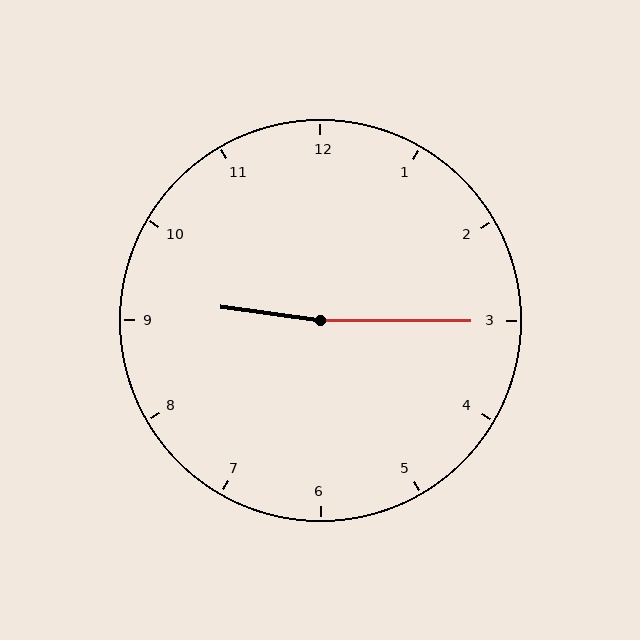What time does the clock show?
9:15.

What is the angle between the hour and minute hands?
Approximately 172 degrees.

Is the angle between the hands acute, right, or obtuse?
It is obtuse.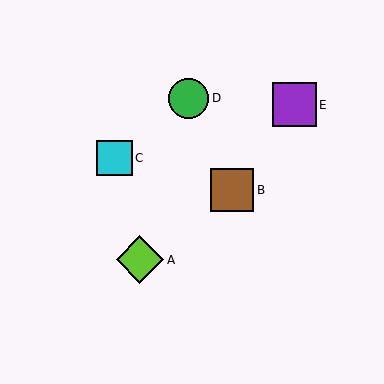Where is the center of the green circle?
The center of the green circle is at (189, 98).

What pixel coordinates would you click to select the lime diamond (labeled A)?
Click at (140, 260) to select the lime diamond A.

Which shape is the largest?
The lime diamond (labeled A) is the largest.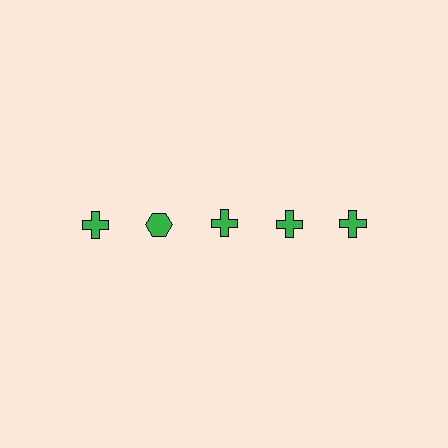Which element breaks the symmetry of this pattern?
The green hexagon in the top row, second from left column breaks the symmetry. All other shapes are green crosses.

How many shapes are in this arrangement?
There are 5 shapes arranged in a grid pattern.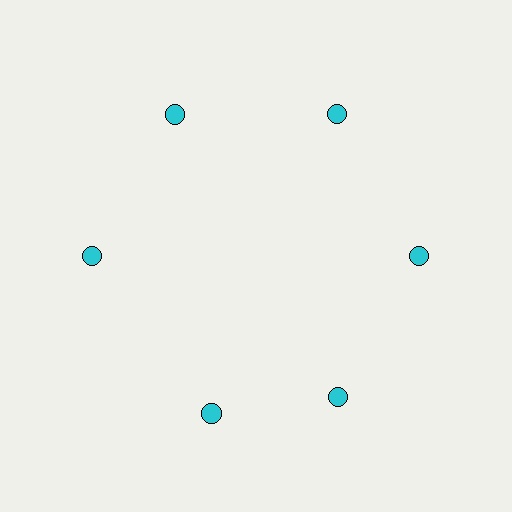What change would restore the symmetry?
The symmetry would be restored by rotating it back into even spacing with its neighbors so that all 6 circles sit at equal angles and equal distance from the center.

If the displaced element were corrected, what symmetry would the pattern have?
It would have 6-fold rotational symmetry — the pattern would map onto itself every 60 degrees.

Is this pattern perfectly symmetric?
No. The 6 cyan circles are arranged in a ring, but one element near the 7 o'clock position is rotated out of alignment along the ring, breaking the 6-fold rotational symmetry.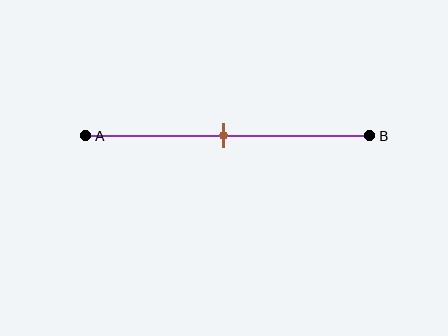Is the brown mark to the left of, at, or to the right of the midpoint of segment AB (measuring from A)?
The brown mark is approximately at the midpoint of segment AB.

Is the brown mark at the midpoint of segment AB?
Yes, the mark is approximately at the midpoint.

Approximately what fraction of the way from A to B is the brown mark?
The brown mark is approximately 50% of the way from A to B.